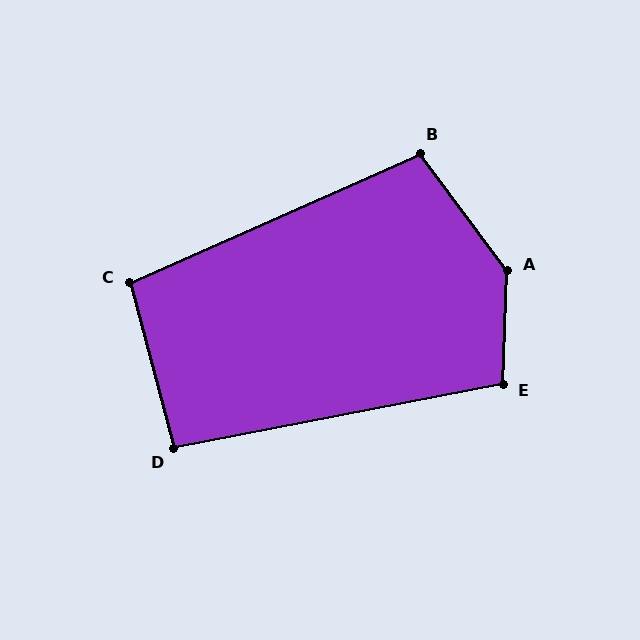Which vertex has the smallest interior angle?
D, at approximately 94 degrees.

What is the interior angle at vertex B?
Approximately 103 degrees (obtuse).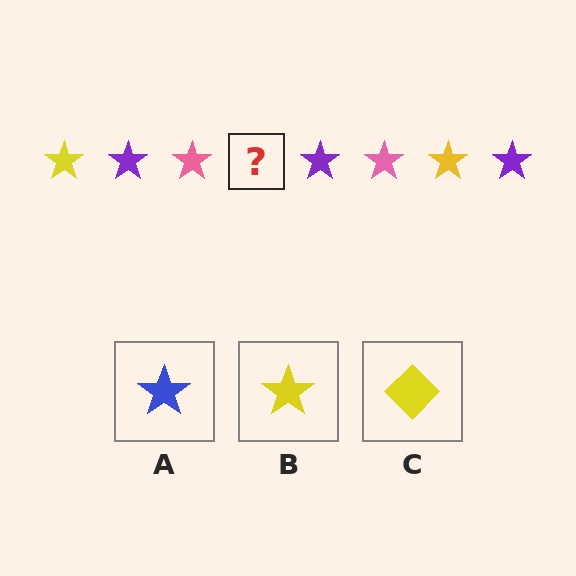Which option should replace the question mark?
Option B.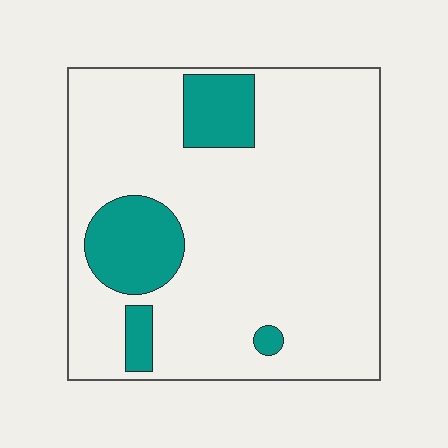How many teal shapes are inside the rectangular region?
4.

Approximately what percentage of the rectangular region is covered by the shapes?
Approximately 15%.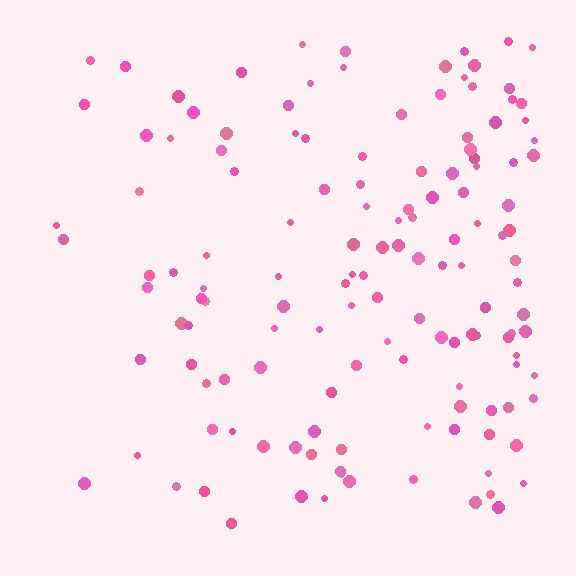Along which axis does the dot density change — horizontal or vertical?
Horizontal.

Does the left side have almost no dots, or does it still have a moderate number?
Still a moderate number, just noticeably fewer than the right.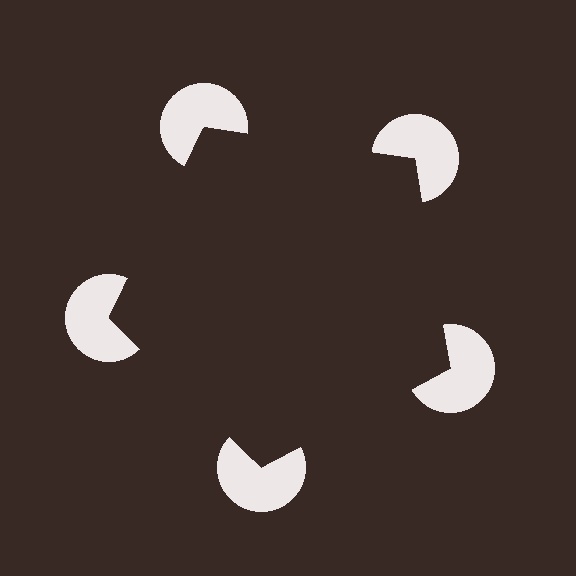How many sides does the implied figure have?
5 sides.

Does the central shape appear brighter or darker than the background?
It typically appears slightly darker than the background, even though no actual brightness change is drawn.